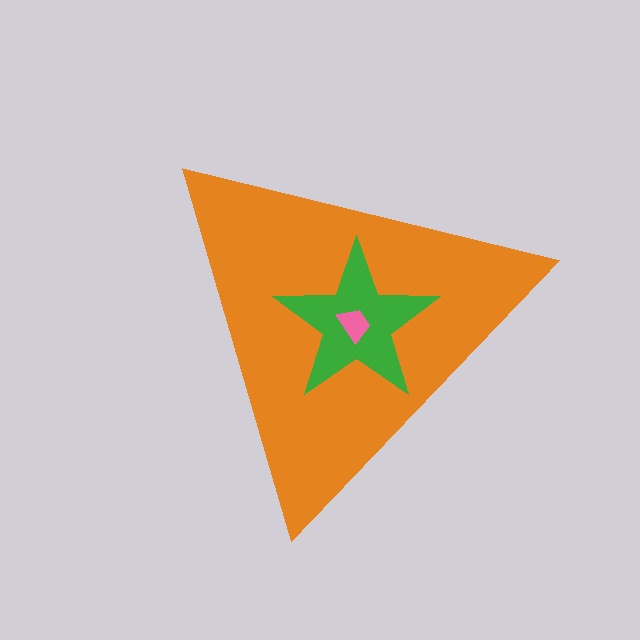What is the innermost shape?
The pink trapezoid.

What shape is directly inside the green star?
The pink trapezoid.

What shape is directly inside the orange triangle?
The green star.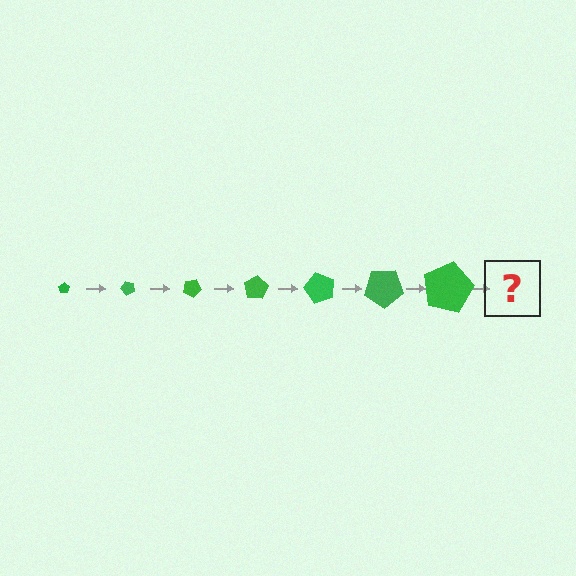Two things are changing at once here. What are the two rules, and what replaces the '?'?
The two rules are that the pentagon grows larger each step and it rotates 50 degrees each step. The '?' should be a pentagon, larger than the previous one and rotated 350 degrees from the start.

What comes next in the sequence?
The next element should be a pentagon, larger than the previous one and rotated 350 degrees from the start.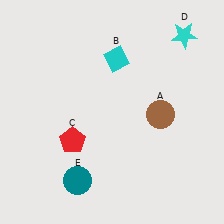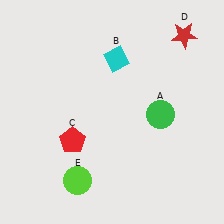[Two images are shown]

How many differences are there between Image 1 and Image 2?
There are 3 differences between the two images.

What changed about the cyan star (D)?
In Image 1, D is cyan. In Image 2, it changed to red.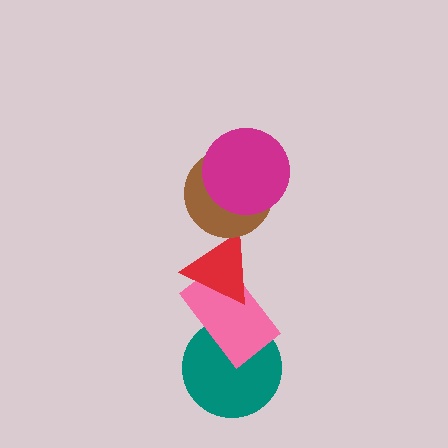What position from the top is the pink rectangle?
The pink rectangle is 4th from the top.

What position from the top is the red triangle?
The red triangle is 3rd from the top.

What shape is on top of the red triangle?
The brown circle is on top of the red triangle.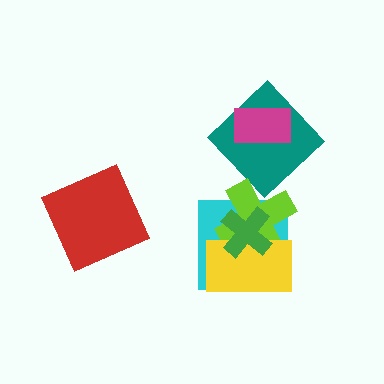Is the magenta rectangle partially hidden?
No, no other shape covers it.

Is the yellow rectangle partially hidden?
Yes, it is partially covered by another shape.